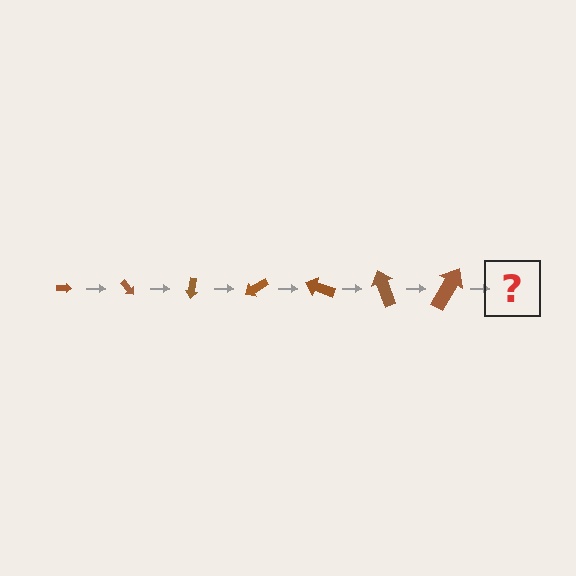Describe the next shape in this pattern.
It should be an arrow, larger than the previous one and rotated 350 degrees from the start.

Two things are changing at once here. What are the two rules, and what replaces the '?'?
The two rules are that the arrow grows larger each step and it rotates 50 degrees each step. The '?' should be an arrow, larger than the previous one and rotated 350 degrees from the start.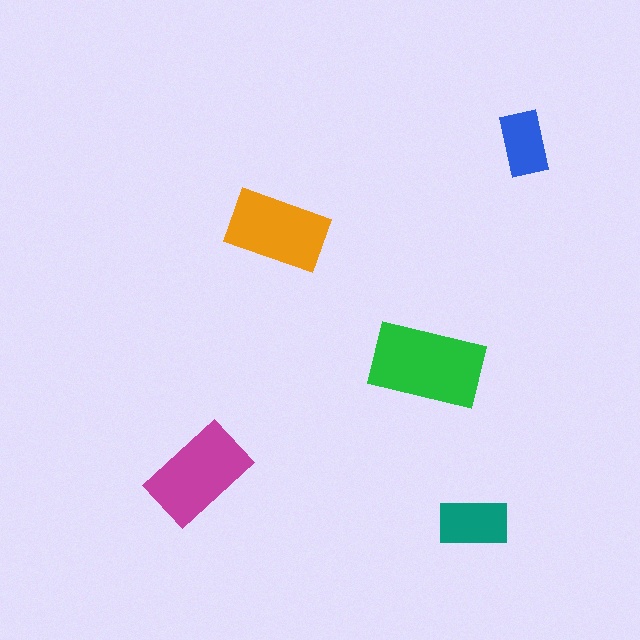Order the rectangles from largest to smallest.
the green one, the magenta one, the orange one, the teal one, the blue one.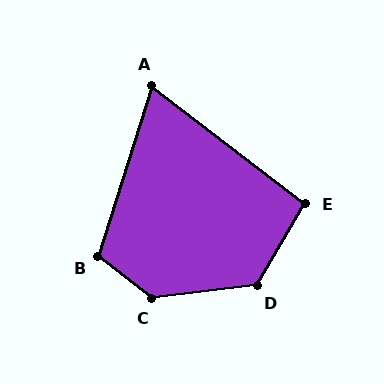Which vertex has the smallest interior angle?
A, at approximately 70 degrees.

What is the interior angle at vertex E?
Approximately 97 degrees (obtuse).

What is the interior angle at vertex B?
Approximately 111 degrees (obtuse).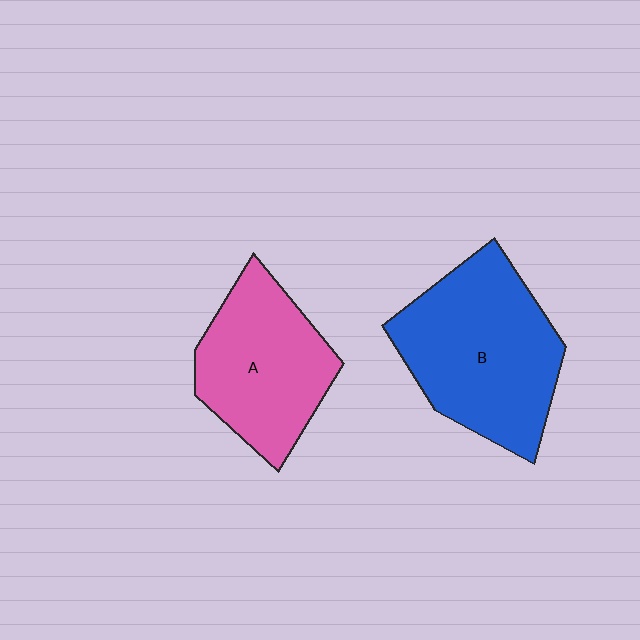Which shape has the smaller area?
Shape A (pink).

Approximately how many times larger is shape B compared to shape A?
Approximately 1.3 times.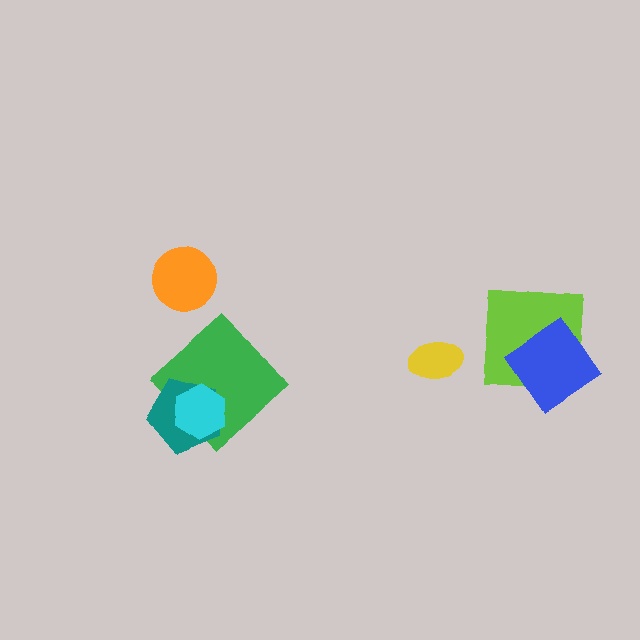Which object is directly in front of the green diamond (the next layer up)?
The teal pentagon is directly in front of the green diamond.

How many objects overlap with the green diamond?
2 objects overlap with the green diamond.